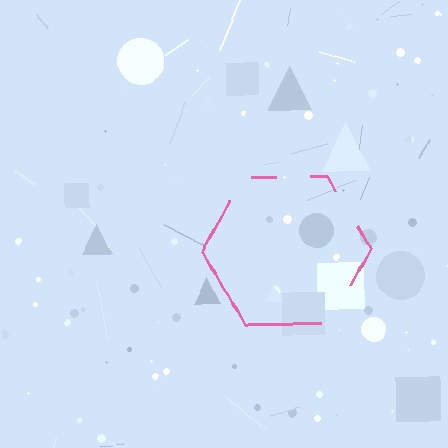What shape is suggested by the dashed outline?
The dashed outline suggests a hexagon.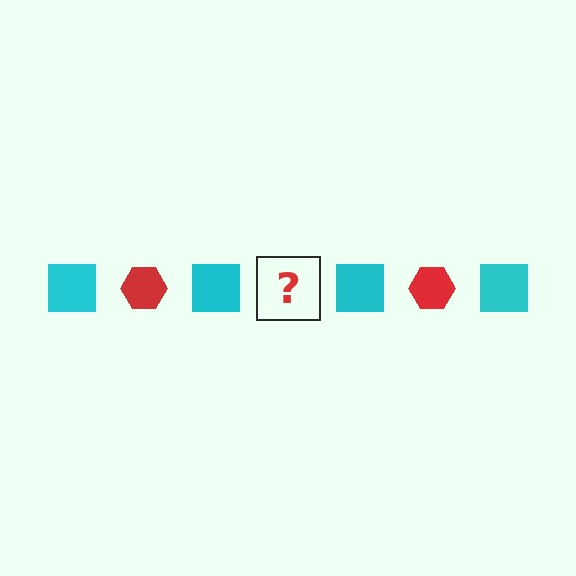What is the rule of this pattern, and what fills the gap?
The rule is that the pattern alternates between cyan square and red hexagon. The gap should be filled with a red hexagon.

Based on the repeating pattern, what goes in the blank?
The blank should be a red hexagon.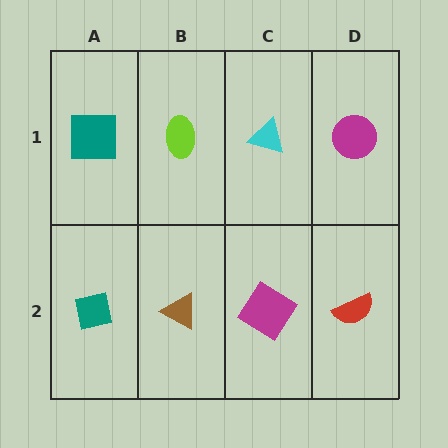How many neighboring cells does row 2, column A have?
2.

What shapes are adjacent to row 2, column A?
A teal square (row 1, column A), a brown triangle (row 2, column B).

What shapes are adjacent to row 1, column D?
A red semicircle (row 2, column D), a cyan triangle (row 1, column C).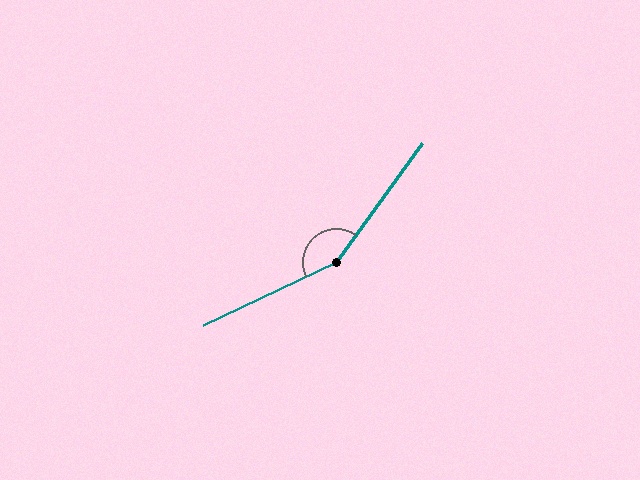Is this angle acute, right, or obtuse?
It is obtuse.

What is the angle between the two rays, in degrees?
Approximately 151 degrees.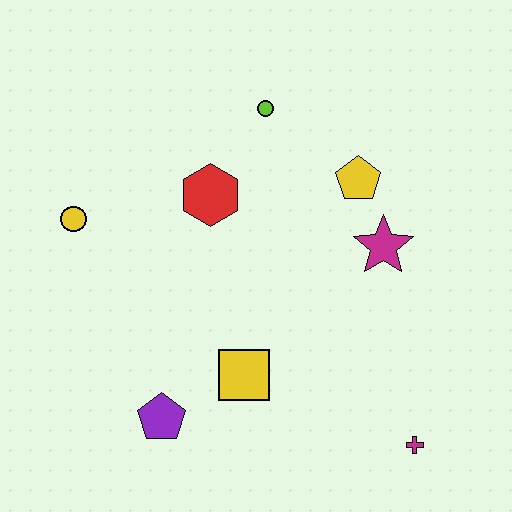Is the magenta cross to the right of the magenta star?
Yes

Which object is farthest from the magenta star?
The yellow circle is farthest from the magenta star.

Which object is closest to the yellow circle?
The red hexagon is closest to the yellow circle.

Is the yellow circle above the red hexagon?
No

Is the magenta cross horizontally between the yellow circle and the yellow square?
No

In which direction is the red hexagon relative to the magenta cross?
The red hexagon is above the magenta cross.